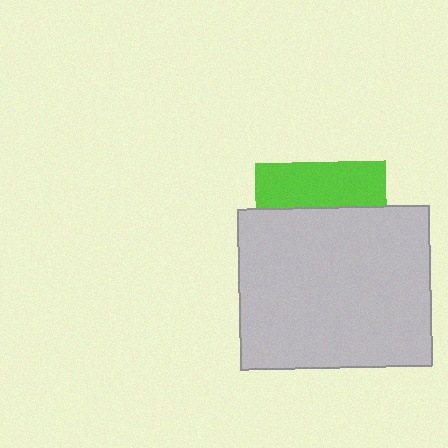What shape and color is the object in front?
The object in front is a light gray rectangle.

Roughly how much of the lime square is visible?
A small part of it is visible (roughly 35%).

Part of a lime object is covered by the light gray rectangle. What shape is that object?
It is a square.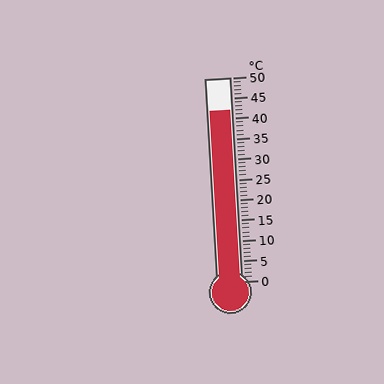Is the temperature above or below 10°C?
The temperature is above 10°C.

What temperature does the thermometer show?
The thermometer shows approximately 42°C.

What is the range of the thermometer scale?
The thermometer scale ranges from 0°C to 50°C.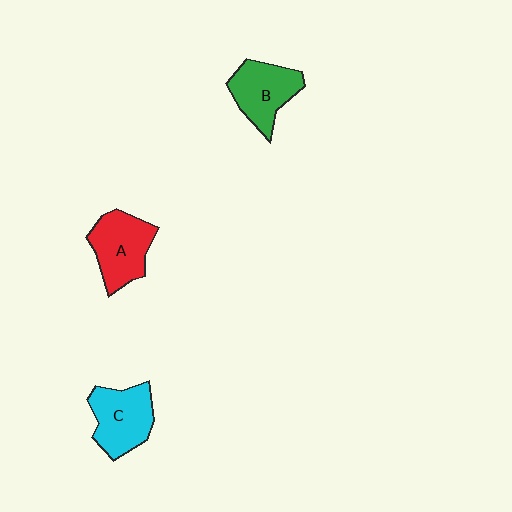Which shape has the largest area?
Shape A (red).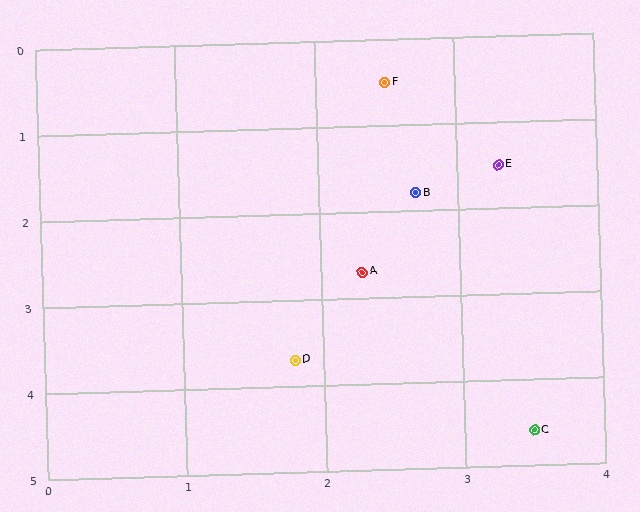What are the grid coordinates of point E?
Point E is at approximately (3.3, 1.5).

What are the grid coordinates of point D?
Point D is at approximately (1.8, 3.7).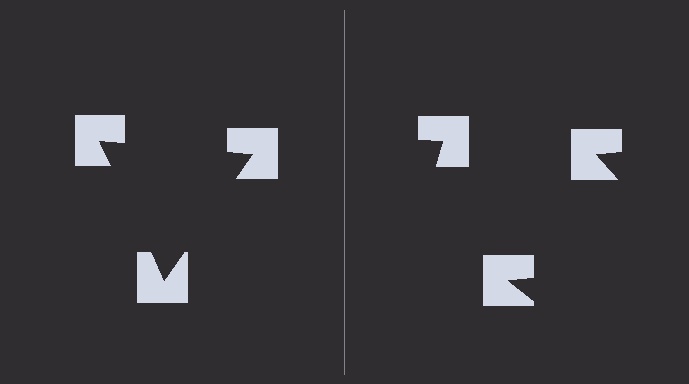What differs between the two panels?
The notched squares are positioned identically on both sides; only the wedge orientations differ. On the left they align to a triangle; on the right they are misaligned.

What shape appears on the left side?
An illusory triangle.